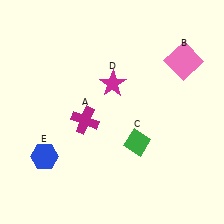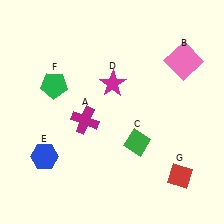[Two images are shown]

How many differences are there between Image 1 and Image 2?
There are 2 differences between the two images.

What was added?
A green pentagon (F), a red diamond (G) were added in Image 2.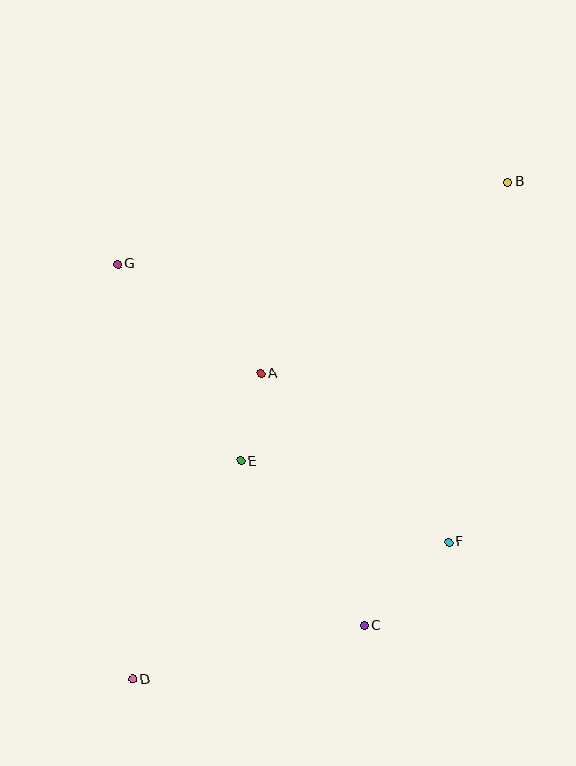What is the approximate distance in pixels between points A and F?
The distance between A and F is approximately 252 pixels.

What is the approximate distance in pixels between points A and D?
The distance between A and D is approximately 332 pixels.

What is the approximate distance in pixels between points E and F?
The distance between E and F is approximately 223 pixels.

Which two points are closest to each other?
Points A and E are closest to each other.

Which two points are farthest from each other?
Points B and D are farthest from each other.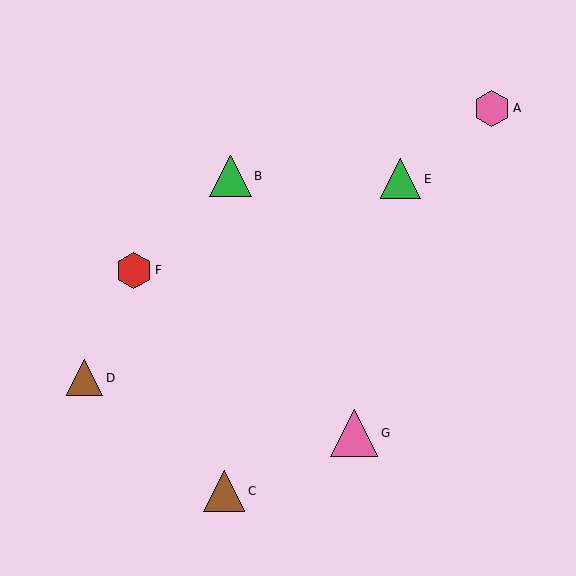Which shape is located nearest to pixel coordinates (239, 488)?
The brown triangle (labeled C) at (224, 491) is nearest to that location.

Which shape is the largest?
The pink triangle (labeled G) is the largest.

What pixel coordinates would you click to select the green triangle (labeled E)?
Click at (400, 179) to select the green triangle E.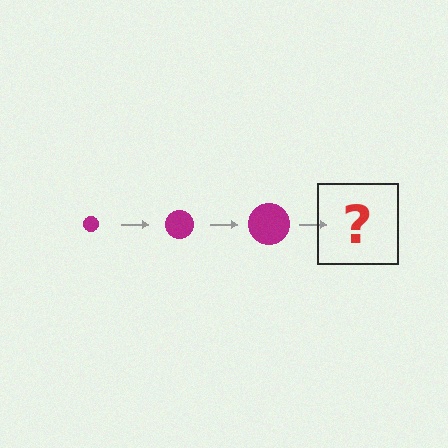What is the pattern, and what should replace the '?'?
The pattern is that the circle gets progressively larger each step. The '?' should be a magenta circle, larger than the previous one.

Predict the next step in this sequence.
The next step is a magenta circle, larger than the previous one.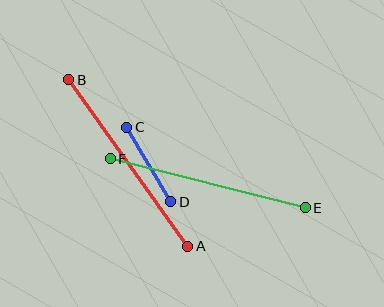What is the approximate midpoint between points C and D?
The midpoint is at approximately (149, 165) pixels.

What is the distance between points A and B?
The distance is approximately 205 pixels.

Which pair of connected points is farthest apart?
Points A and B are farthest apart.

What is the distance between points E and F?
The distance is approximately 201 pixels.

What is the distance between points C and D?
The distance is approximately 87 pixels.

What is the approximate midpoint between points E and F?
The midpoint is at approximately (208, 183) pixels.